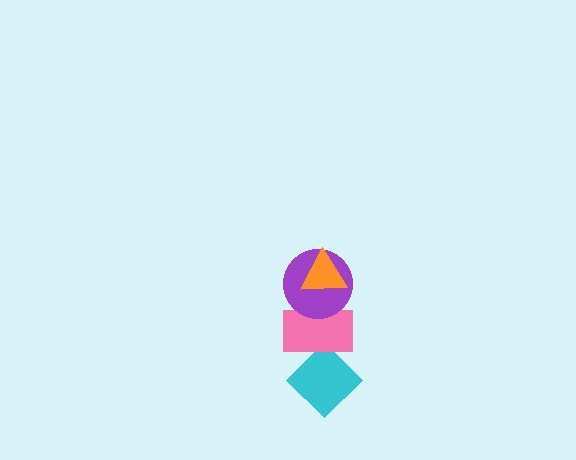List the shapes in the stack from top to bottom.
From top to bottom: the orange triangle, the purple circle, the pink rectangle, the cyan diamond.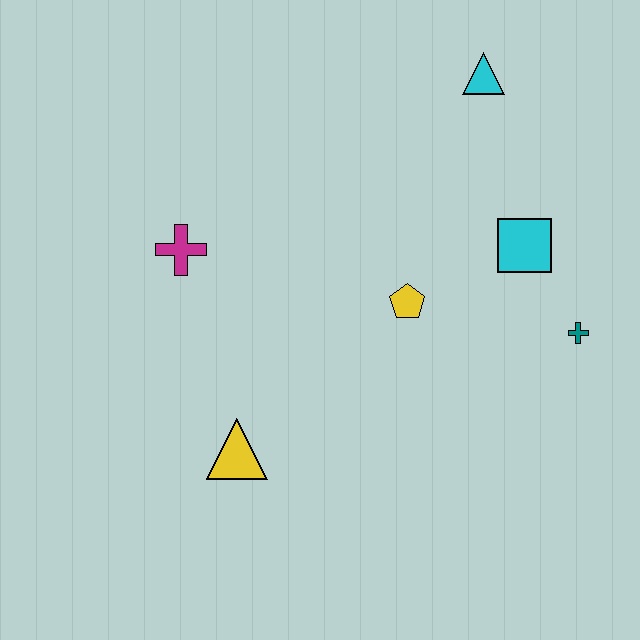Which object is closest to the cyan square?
The teal cross is closest to the cyan square.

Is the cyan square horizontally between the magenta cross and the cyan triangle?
No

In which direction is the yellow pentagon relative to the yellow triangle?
The yellow pentagon is to the right of the yellow triangle.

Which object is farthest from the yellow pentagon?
The cyan triangle is farthest from the yellow pentagon.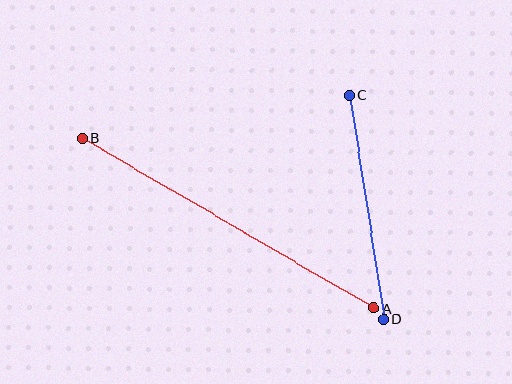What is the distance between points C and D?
The distance is approximately 226 pixels.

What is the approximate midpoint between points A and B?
The midpoint is at approximately (227, 223) pixels.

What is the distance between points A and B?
The distance is approximately 337 pixels.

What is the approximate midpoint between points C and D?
The midpoint is at approximately (367, 207) pixels.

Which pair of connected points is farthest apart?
Points A and B are farthest apart.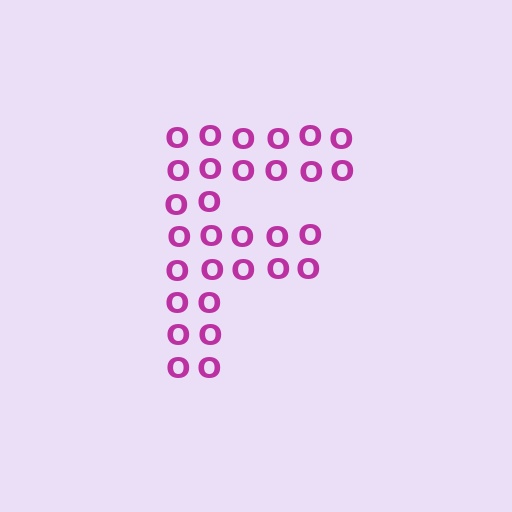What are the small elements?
The small elements are letter O's.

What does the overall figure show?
The overall figure shows the letter F.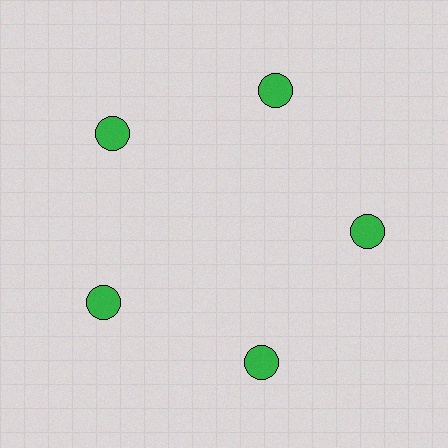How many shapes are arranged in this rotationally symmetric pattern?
There are 5 shapes, arranged in 5 groups of 1.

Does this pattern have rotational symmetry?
Yes, this pattern has 5-fold rotational symmetry. It looks the same after rotating 72 degrees around the center.